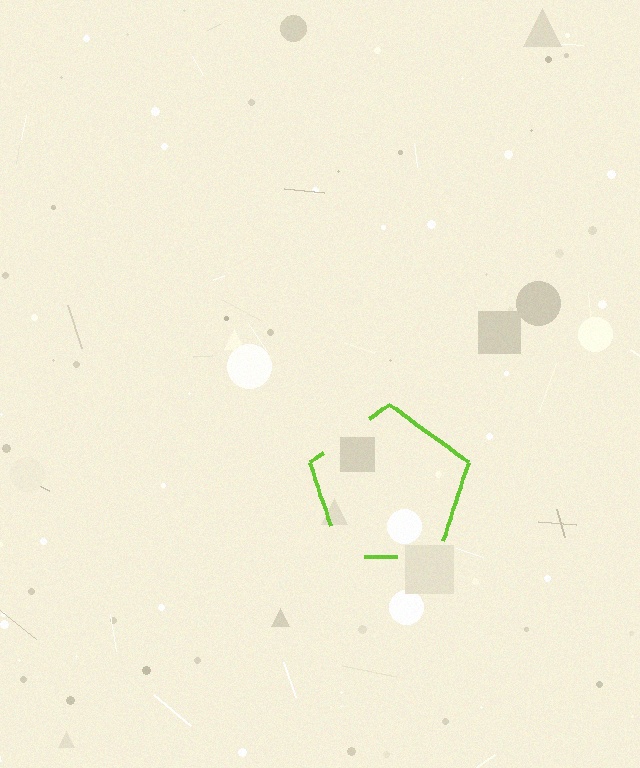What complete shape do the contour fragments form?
The contour fragments form a pentagon.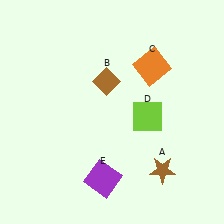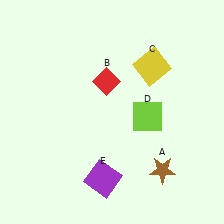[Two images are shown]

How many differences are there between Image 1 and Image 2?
There are 2 differences between the two images.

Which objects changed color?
B changed from brown to red. C changed from orange to yellow.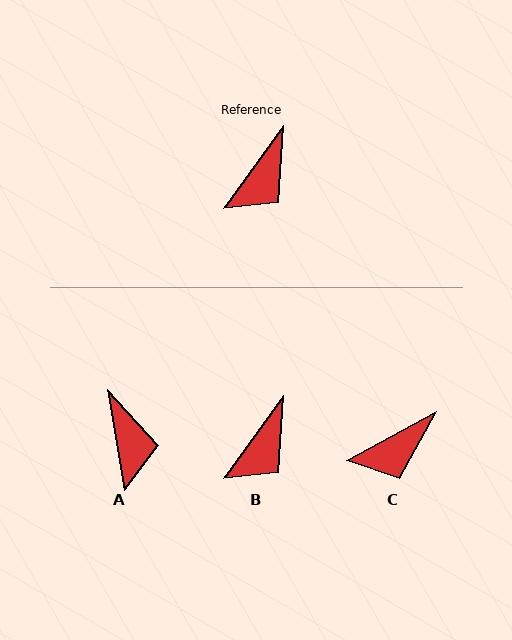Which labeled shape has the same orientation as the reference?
B.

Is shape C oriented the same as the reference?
No, it is off by about 25 degrees.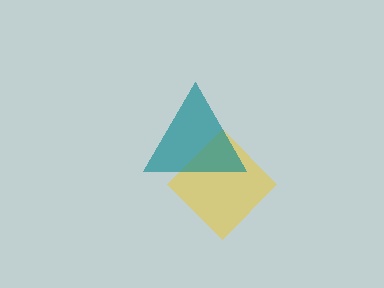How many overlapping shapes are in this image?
There are 2 overlapping shapes in the image.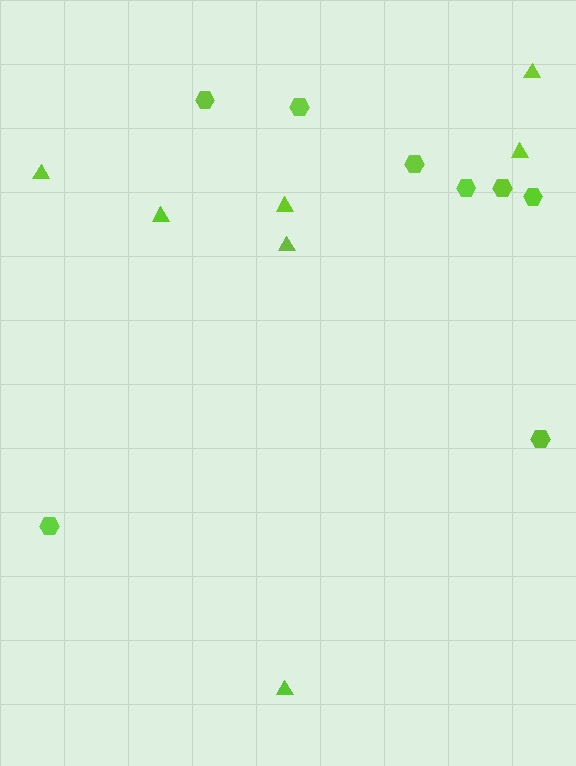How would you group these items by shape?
There are 2 groups: one group of hexagons (8) and one group of triangles (7).